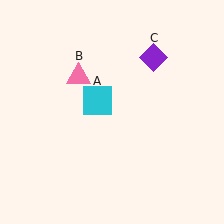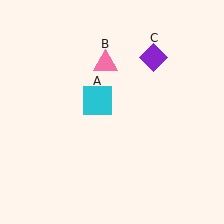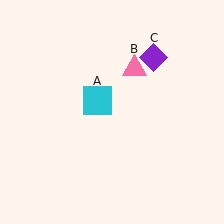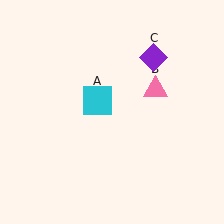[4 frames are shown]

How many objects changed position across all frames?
1 object changed position: pink triangle (object B).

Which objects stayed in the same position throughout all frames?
Cyan square (object A) and purple diamond (object C) remained stationary.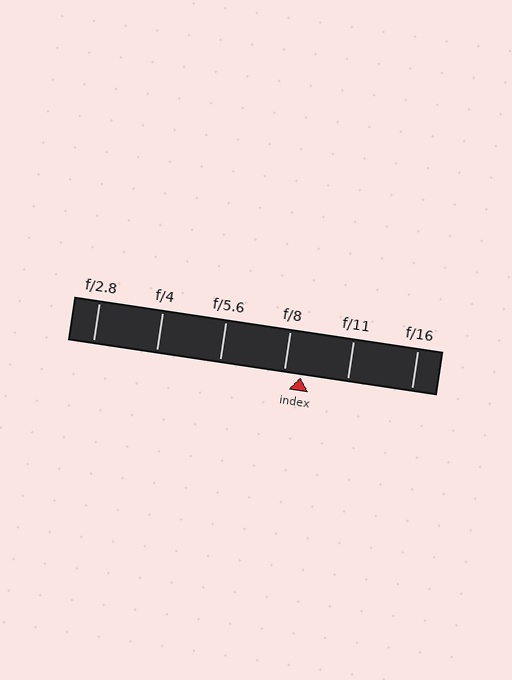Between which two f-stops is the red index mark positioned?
The index mark is between f/8 and f/11.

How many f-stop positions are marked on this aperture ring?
There are 6 f-stop positions marked.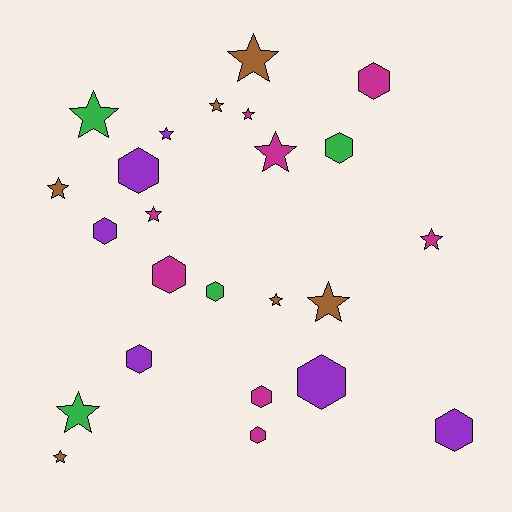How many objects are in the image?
There are 24 objects.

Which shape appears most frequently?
Star, with 13 objects.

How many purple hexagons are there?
There are 5 purple hexagons.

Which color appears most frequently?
Magenta, with 8 objects.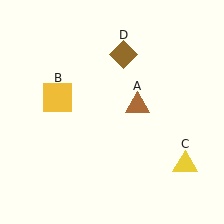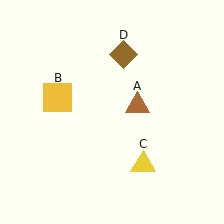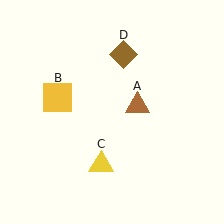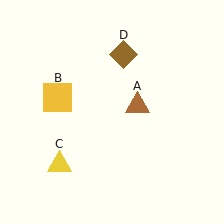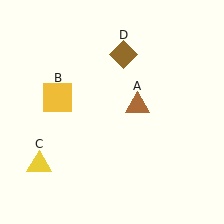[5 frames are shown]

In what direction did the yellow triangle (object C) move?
The yellow triangle (object C) moved left.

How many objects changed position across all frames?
1 object changed position: yellow triangle (object C).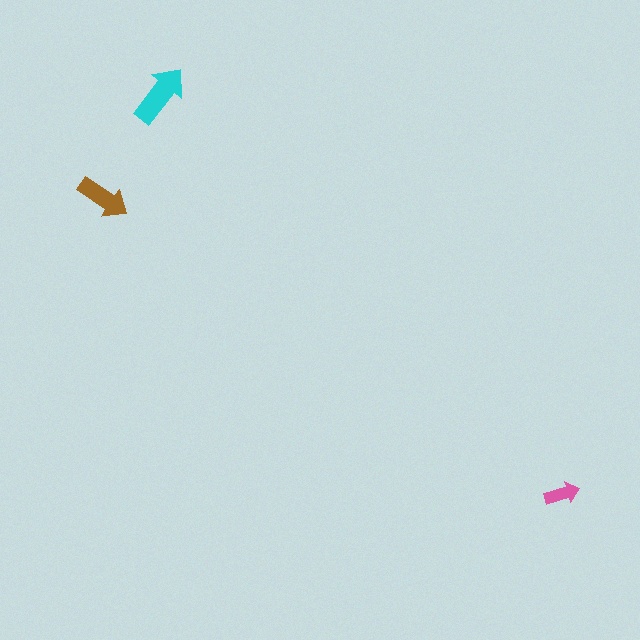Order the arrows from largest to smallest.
the cyan one, the brown one, the pink one.